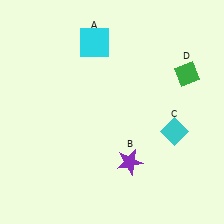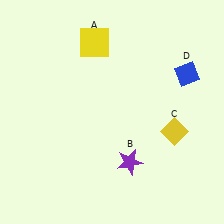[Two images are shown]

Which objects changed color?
A changed from cyan to yellow. C changed from cyan to yellow. D changed from green to blue.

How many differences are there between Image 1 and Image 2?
There are 3 differences between the two images.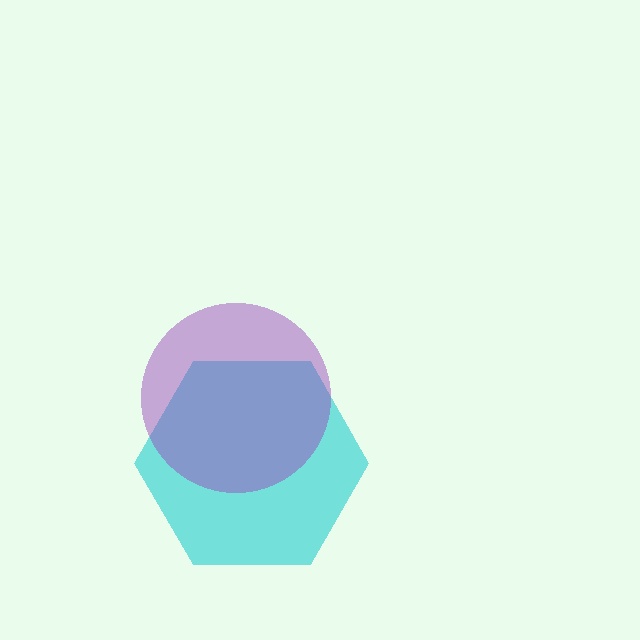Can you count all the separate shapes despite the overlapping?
Yes, there are 2 separate shapes.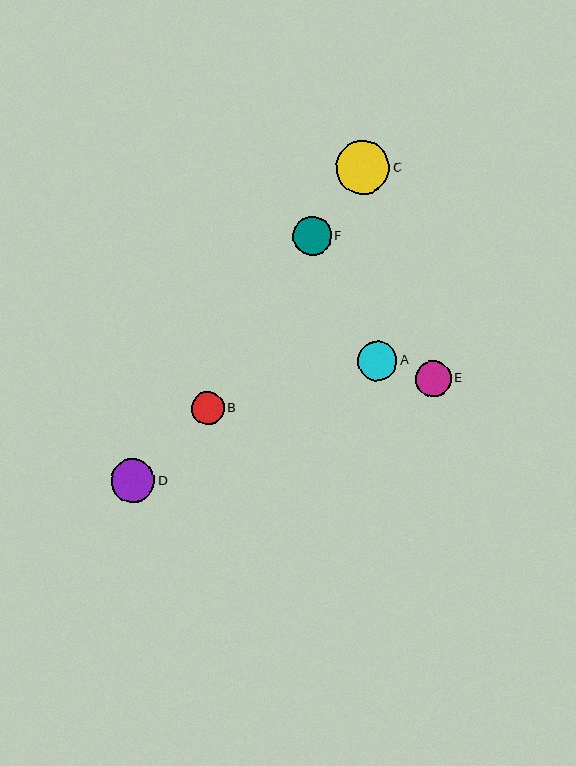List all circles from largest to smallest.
From largest to smallest: C, D, A, F, E, B.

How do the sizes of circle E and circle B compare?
Circle E and circle B are approximately the same size.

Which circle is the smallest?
Circle B is the smallest with a size of approximately 33 pixels.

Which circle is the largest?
Circle C is the largest with a size of approximately 53 pixels.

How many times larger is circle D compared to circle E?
Circle D is approximately 1.2 times the size of circle E.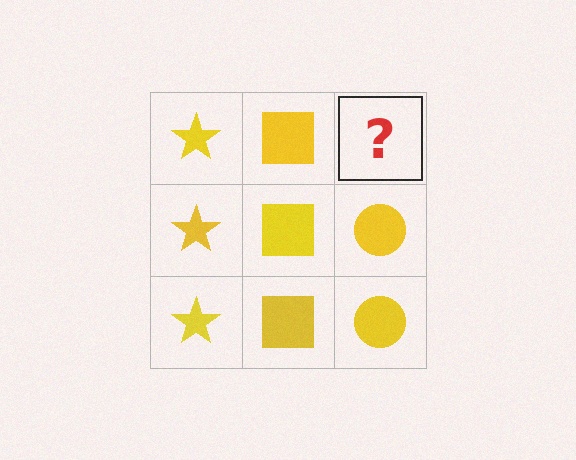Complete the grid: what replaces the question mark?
The question mark should be replaced with a yellow circle.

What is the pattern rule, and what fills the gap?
The rule is that each column has a consistent shape. The gap should be filled with a yellow circle.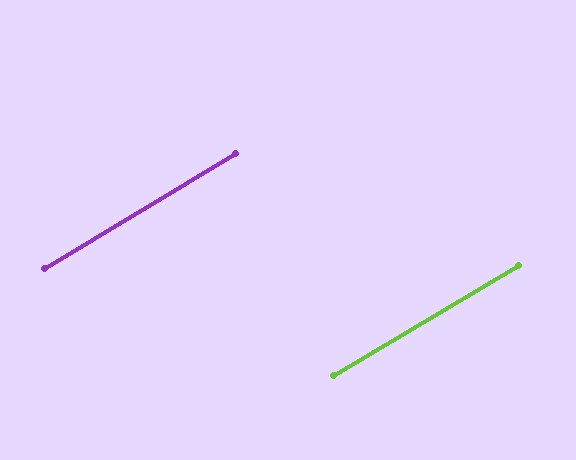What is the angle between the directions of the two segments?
Approximately 1 degree.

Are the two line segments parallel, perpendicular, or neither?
Parallel — their directions differ by only 0.5°.